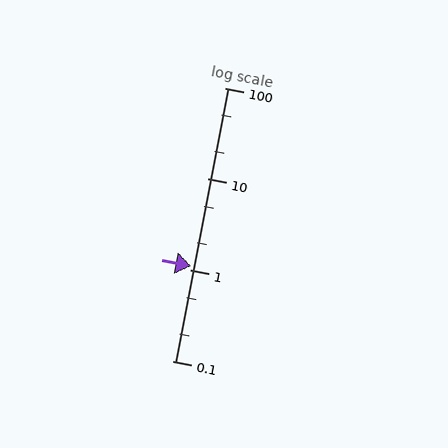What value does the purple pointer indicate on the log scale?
The pointer indicates approximately 1.1.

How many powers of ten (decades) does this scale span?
The scale spans 3 decades, from 0.1 to 100.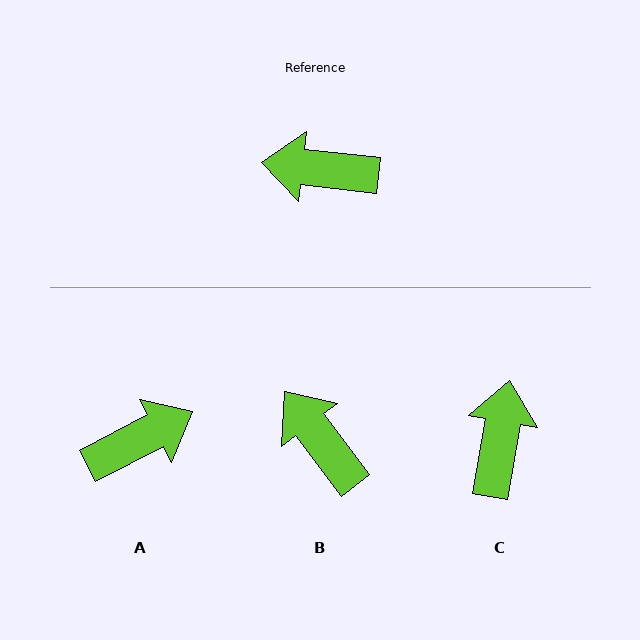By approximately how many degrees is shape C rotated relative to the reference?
Approximately 93 degrees clockwise.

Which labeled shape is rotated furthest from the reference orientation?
A, about 146 degrees away.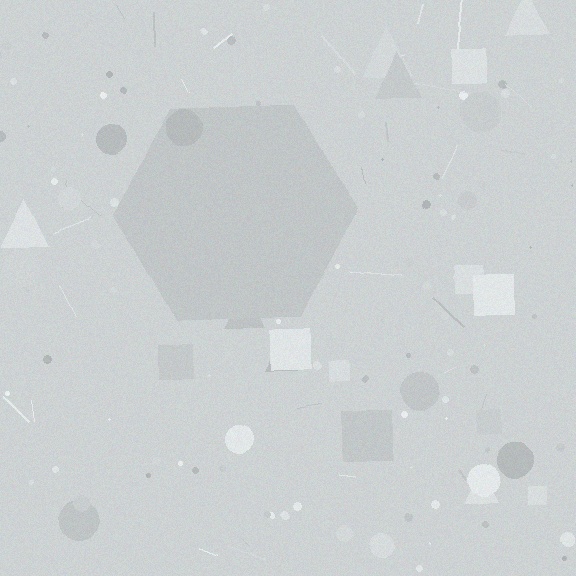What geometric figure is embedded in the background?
A hexagon is embedded in the background.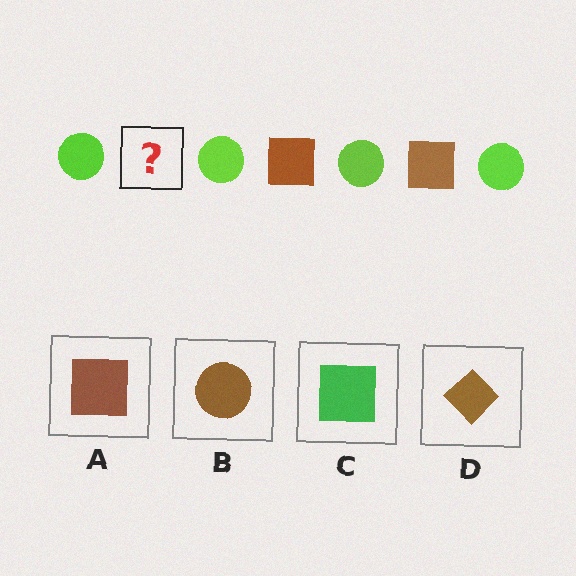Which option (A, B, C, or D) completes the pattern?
A.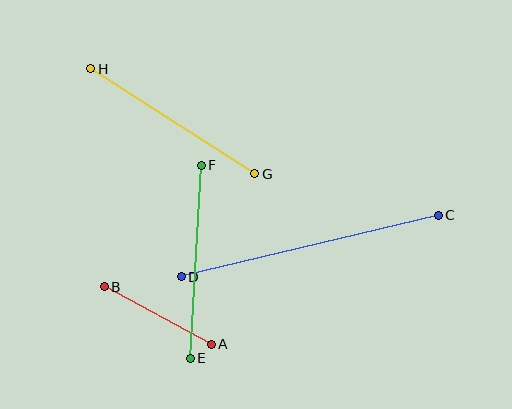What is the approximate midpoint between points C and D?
The midpoint is at approximately (310, 246) pixels.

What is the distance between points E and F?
The distance is approximately 193 pixels.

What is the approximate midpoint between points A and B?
The midpoint is at approximately (158, 315) pixels.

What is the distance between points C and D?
The distance is approximately 264 pixels.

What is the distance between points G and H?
The distance is approximately 195 pixels.